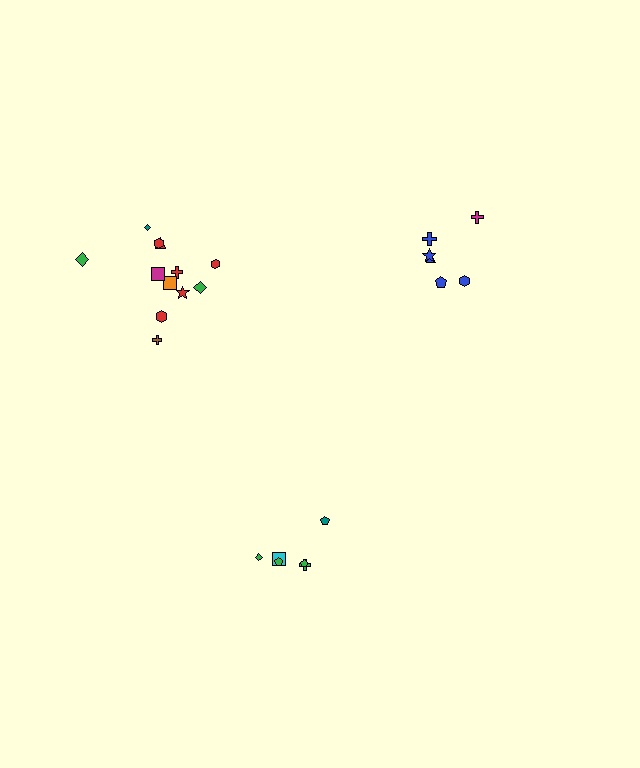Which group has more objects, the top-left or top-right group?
The top-left group.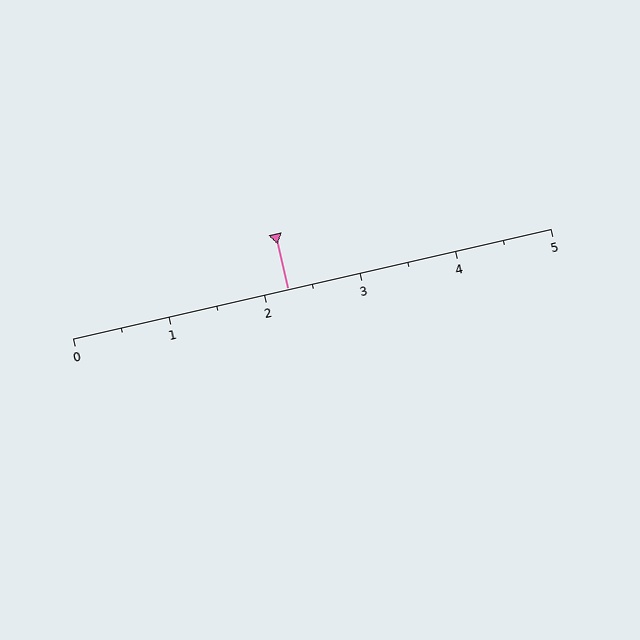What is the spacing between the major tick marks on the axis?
The major ticks are spaced 1 apart.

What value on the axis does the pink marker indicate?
The marker indicates approximately 2.2.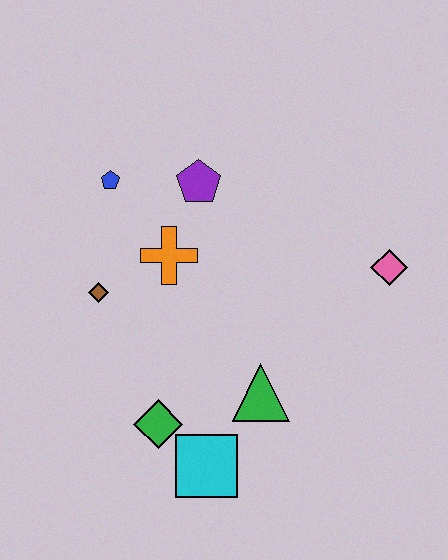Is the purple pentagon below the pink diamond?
No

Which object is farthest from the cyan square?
The blue pentagon is farthest from the cyan square.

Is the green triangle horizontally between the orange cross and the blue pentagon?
No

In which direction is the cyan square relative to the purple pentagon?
The cyan square is below the purple pentagon.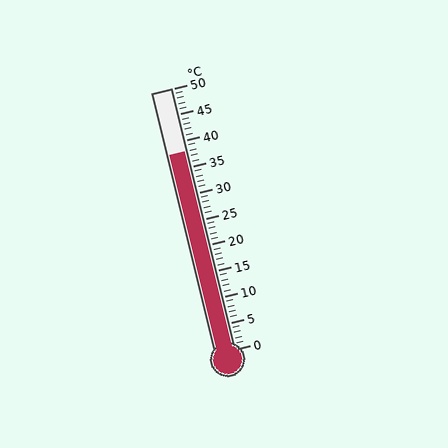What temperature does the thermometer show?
The thermometer shows approximately 38°C.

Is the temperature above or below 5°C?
The temperature is above 5°C.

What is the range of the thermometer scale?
The thermometer scale ranges from 0°C to 50°C.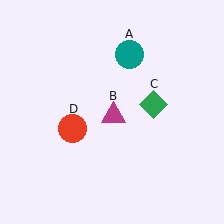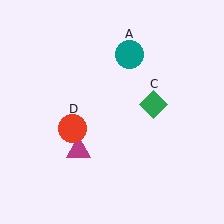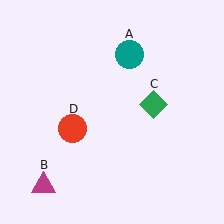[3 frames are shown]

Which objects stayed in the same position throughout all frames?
Teal circle (object A) and green diamond (object C) and red circle (object D) remained stationary.